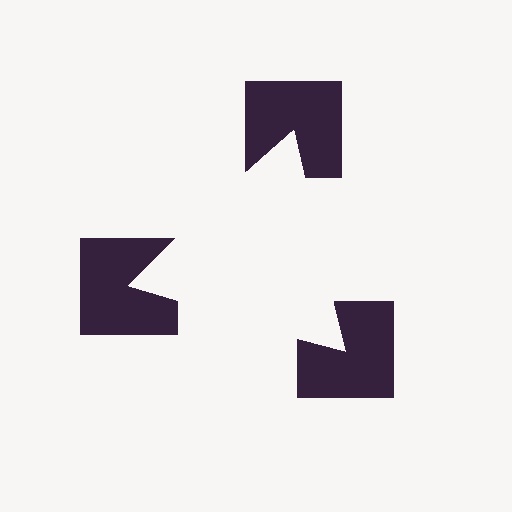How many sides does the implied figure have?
3 sides.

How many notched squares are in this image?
There are 3 — one at each vertex of the illusory triangle.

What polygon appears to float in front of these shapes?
An illusory triangle — its edges are inferred from the aligned wedge cuts in the notched squares, not physically drawn.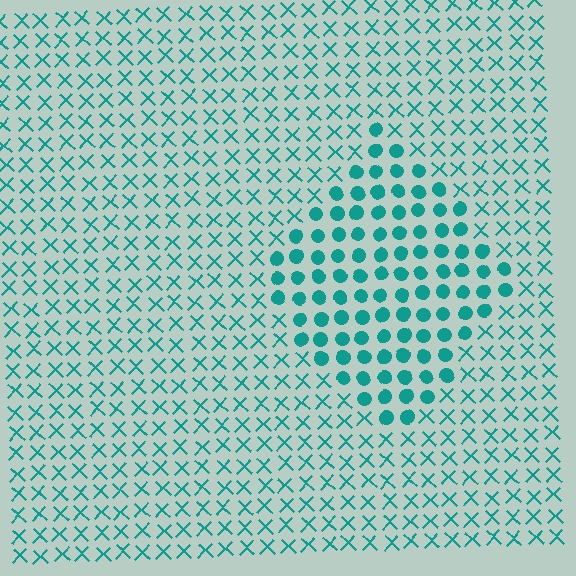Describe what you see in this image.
The image is filled with small teal elements arranged in a uniform grid. A diamond-shaped region contains circles, while the surrounding area contains X marks. The boundary is defined purely by the change in element shape.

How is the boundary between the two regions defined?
The boundary is defined by a change in element shape: circles inside vs. X marks outside. All elements share the same color and spacing.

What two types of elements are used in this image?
The image uses circles inside the diamond region and X marks outside it.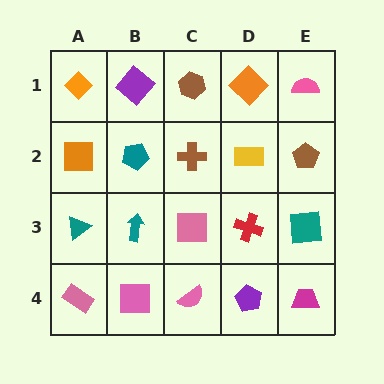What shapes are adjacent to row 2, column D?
An orange diamond (row 1, column D), a red cross (row 3, column D), a brown cross (row 2, column C), a brown pentagon (row 2, column E).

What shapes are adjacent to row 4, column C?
A pink square (row 3, column C), a pink square (row 4, column B), a purple pentagon (row 4, column D).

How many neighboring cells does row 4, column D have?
3.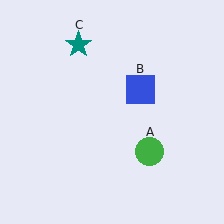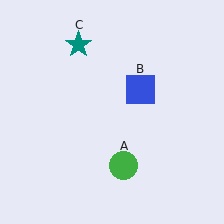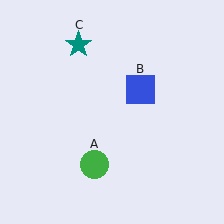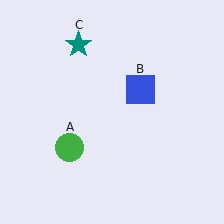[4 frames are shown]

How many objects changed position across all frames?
1 object changed position: green circle (object A).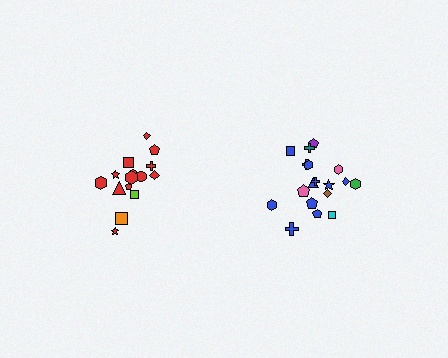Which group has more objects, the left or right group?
The right group.